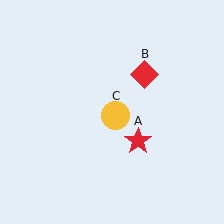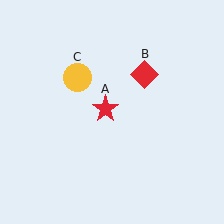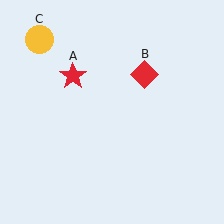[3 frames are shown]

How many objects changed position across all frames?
2 objects changed position: red star (object A), yellow circle (object C).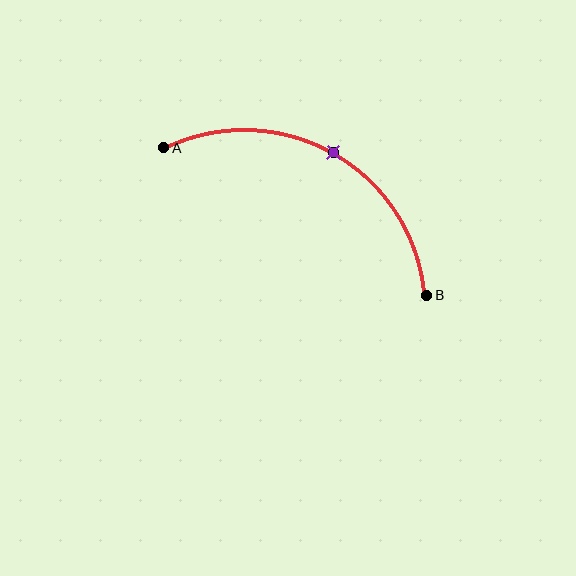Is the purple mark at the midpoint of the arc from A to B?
Yes. The purple mark lies on the arc at equal arc-length from both A and B — it is the arc midpoint.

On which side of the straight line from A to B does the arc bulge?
The arc bulges above the straight line connecting A and B.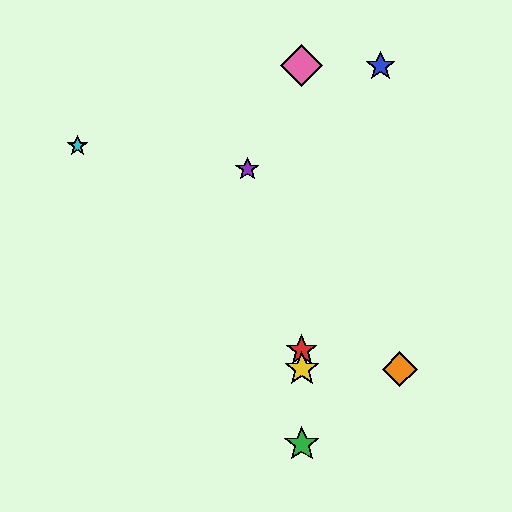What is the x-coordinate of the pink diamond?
The pink diamond is at x≈302.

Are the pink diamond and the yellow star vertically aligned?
Yes, both are at x≈302.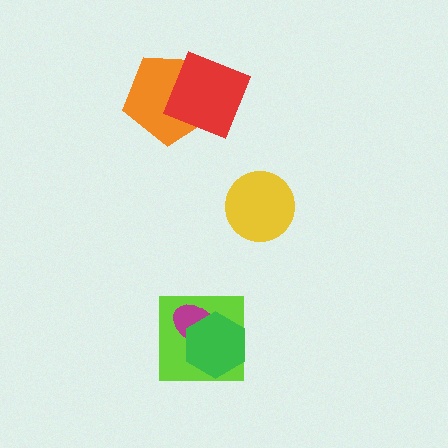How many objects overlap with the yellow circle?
0 objects overlap with the yellow circle.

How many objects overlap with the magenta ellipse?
2 objects overlap with the magenta ellipse.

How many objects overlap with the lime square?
2 objects overlap with the lime square.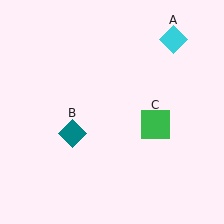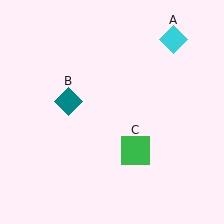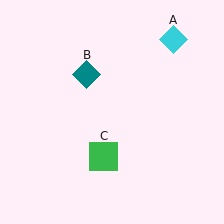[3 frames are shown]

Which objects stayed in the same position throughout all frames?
Cyan diamond (object A) remained stationary.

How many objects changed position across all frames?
2 objects changed position: teal diamond (object B), green square (object C).